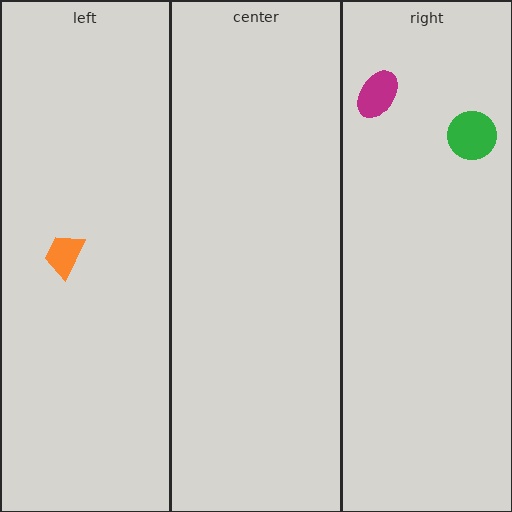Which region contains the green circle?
The right region.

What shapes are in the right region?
The magenta ellipse, the green circle.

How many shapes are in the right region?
2.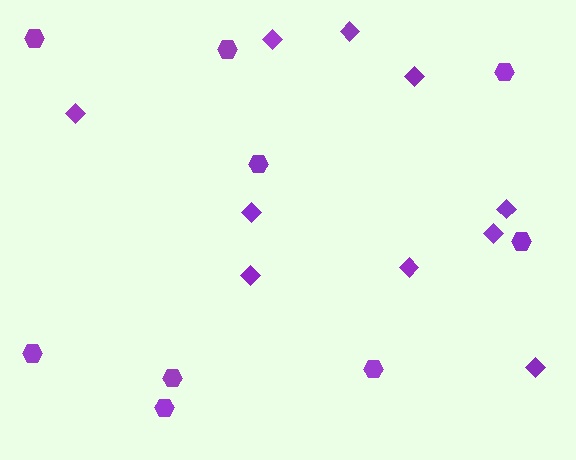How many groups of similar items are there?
There are 2 groups: one group of diamonds (10) and one group of hexagons (9).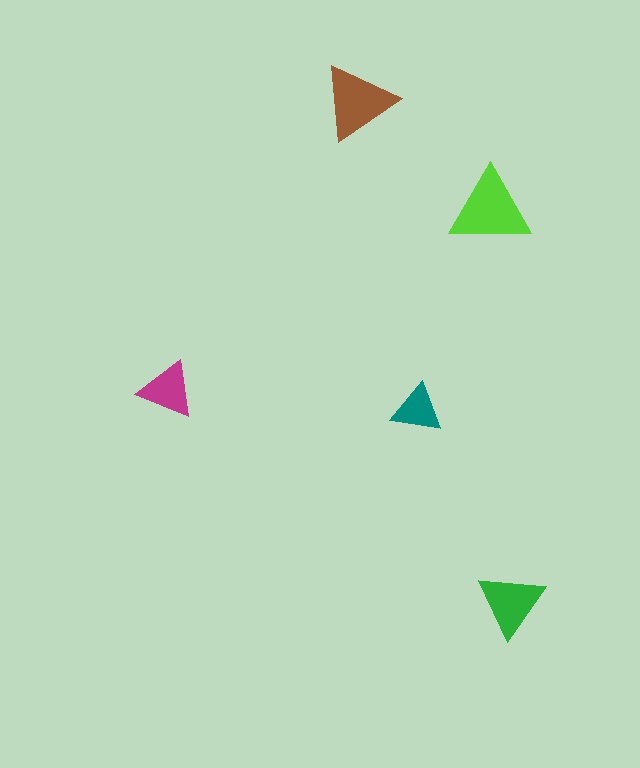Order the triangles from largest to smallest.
the lime one, the brown one, the green one, the magenta one, the teal one.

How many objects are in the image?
There are 5 objects in the image.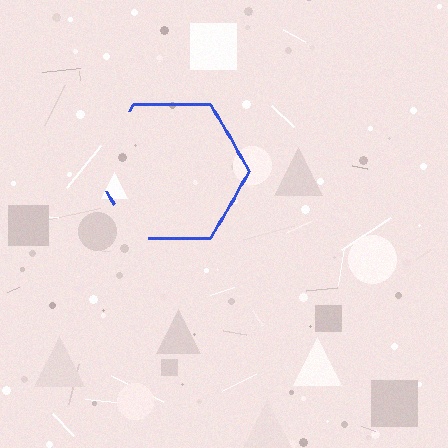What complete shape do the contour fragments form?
The contour fragments form a hexagon.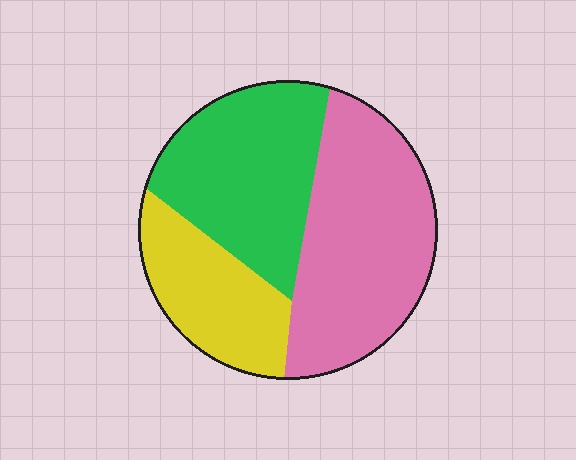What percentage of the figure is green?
Green takes up about one third (1/3) of the figure.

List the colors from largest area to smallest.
From largest to smallest: pink, green, yellow.